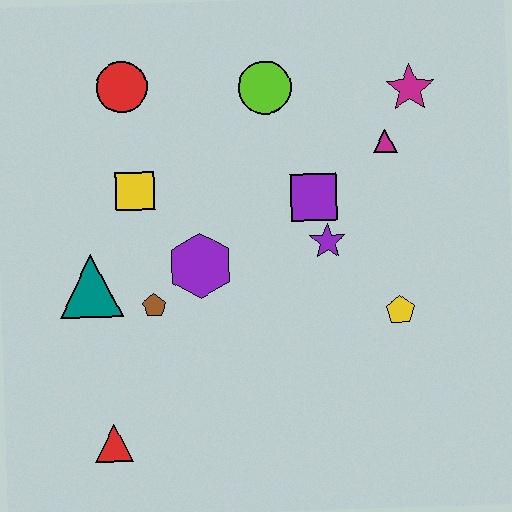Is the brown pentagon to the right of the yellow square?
Yes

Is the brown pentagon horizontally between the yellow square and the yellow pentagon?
Yes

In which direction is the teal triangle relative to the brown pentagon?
The teal triangle is to the left of the brown pentagon.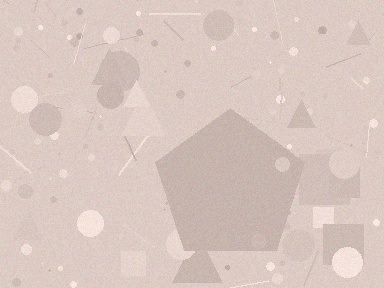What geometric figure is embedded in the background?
A pentagon is embedded in the background.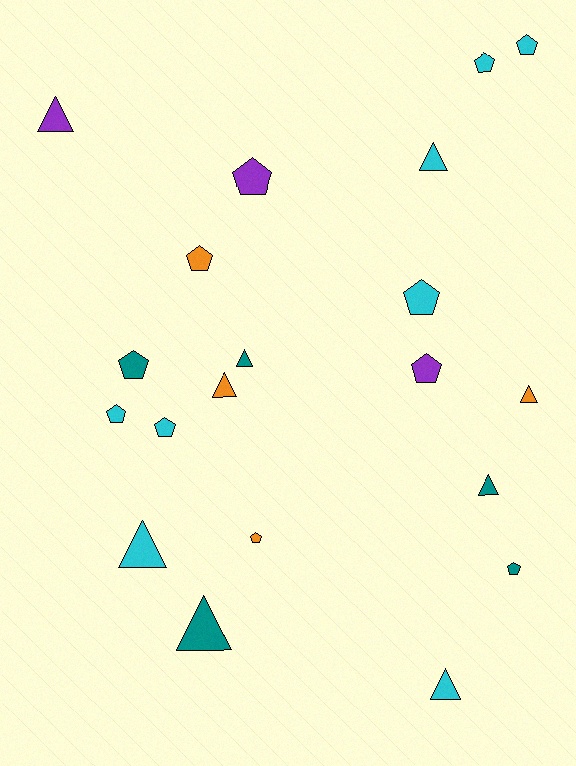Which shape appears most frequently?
Pentagon, with 11 objects.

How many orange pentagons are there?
There are 2 orange pentagons.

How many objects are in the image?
There are 20 objects.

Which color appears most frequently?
Cyan, with 8 objects.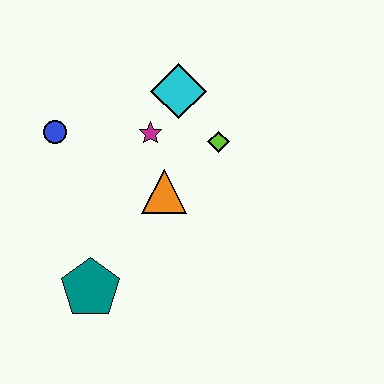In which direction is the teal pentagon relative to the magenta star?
The teal pentagon is below the magenta star.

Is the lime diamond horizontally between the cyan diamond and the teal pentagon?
No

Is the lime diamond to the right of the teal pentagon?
Yes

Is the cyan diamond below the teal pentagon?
No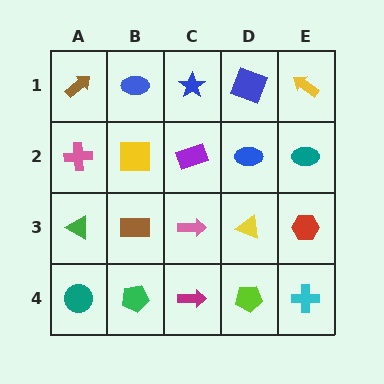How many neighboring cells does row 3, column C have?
4.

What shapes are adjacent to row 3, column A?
A pink cross (row 2, column A), a teal circle (row 4, column A), a brown rectangle (row 3, column B).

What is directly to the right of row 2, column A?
A yellow square.